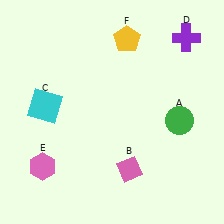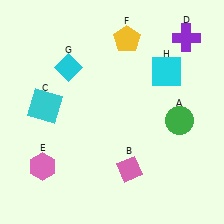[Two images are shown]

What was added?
A cyan diamond (G), a cyan square (H) were added in Image 2.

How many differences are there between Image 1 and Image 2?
There are 2 differences between the two images.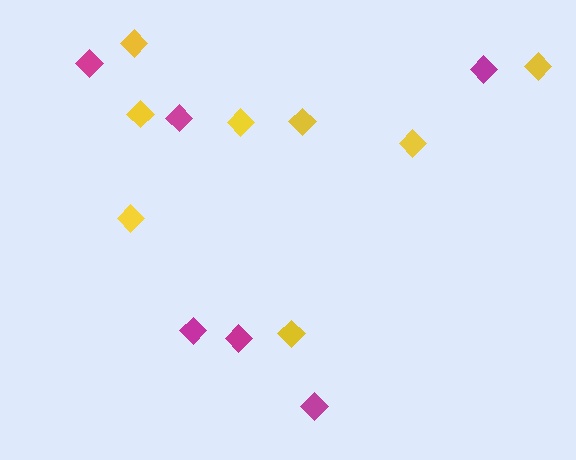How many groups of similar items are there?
There are 2 groups: one group of magenta diamonds (6) and one group of yellow diamonds (8).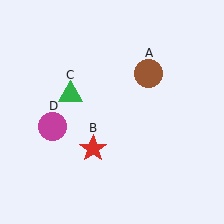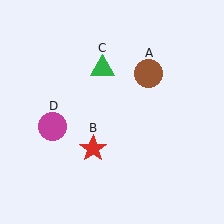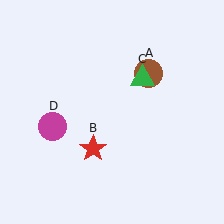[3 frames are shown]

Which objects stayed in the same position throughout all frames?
Brown circle (object A) and red star (object B) and magenta circle (object D) remained stationary.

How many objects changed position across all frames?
1 object changed position: green triangle (object C).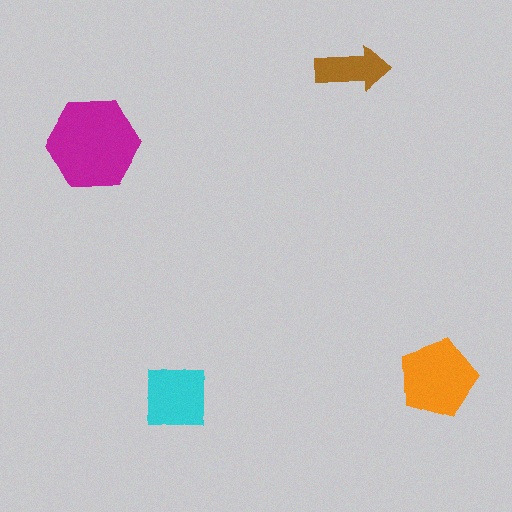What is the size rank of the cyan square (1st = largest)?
3rd.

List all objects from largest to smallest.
The magenta hexagon, the orange pentagon, the cyan square, the brown arrow.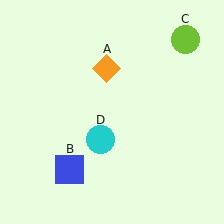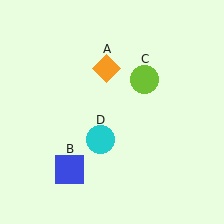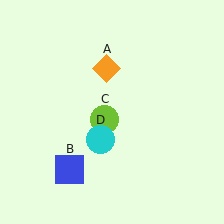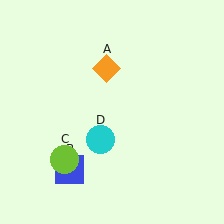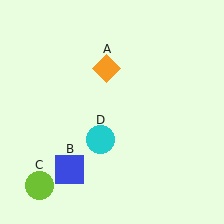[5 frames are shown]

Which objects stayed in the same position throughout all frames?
Orange diamond (object A) and blue square (object B) and cyan circle (object D) remained stationary.